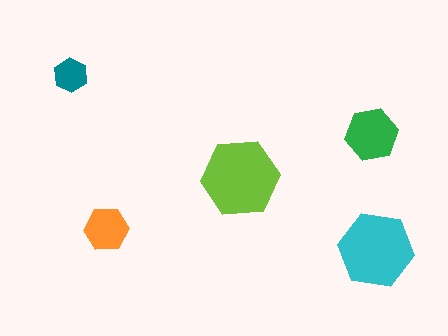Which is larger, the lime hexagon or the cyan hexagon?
The lime one.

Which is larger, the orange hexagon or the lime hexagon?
The lime one.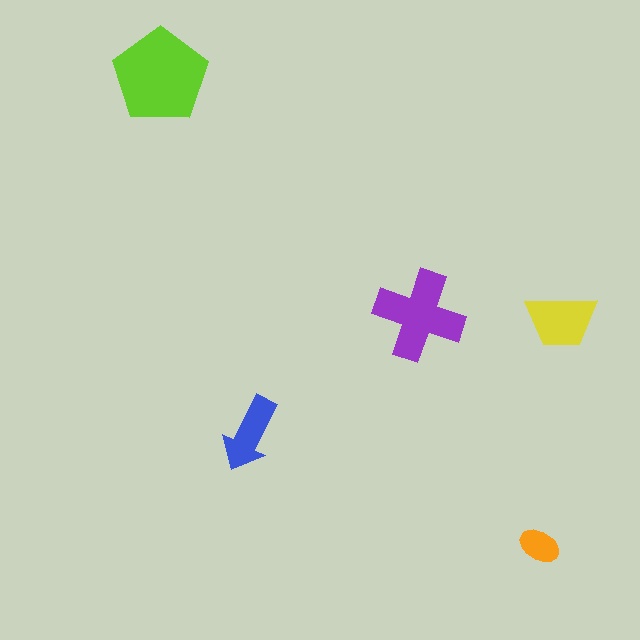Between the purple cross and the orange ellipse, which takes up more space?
The purple cross.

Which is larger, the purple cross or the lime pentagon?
The lime pentagon.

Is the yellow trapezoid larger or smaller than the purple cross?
Smaller.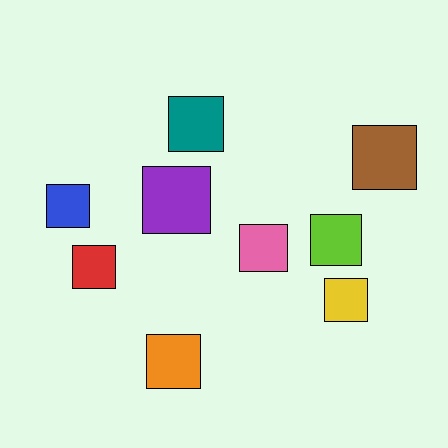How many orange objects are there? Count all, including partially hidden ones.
There is 1 orange object.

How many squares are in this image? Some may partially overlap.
There are 9 squares.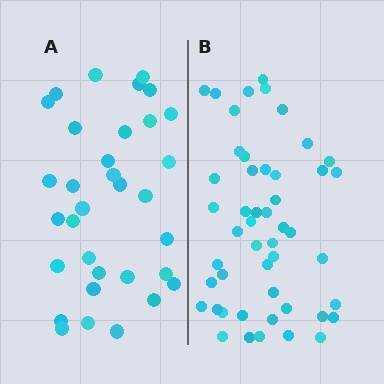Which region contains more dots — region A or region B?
Region B (the right region) has more dots.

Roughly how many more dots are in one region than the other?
Region B has approximately 15 more dots than region A.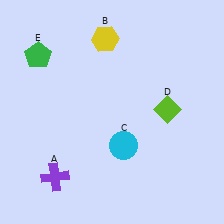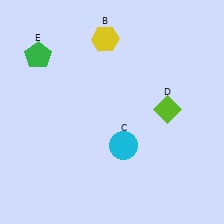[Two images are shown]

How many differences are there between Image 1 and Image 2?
There is 1 difference between the two images.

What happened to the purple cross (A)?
The purple cross (A) was removed in Image 2. It was in the bottom-left area of Image 1.